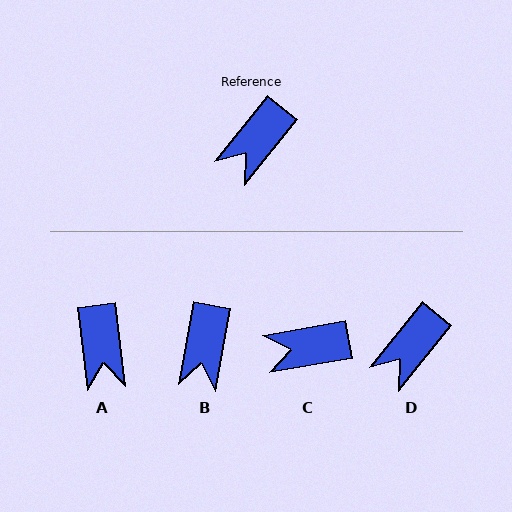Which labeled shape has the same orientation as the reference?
D.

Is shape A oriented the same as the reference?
No, it is off by about 46 degrees.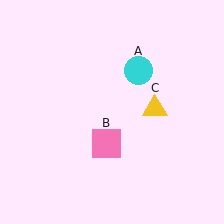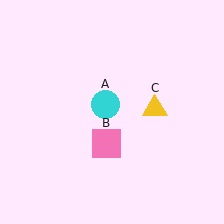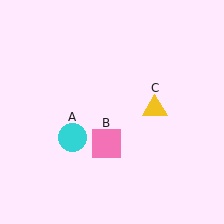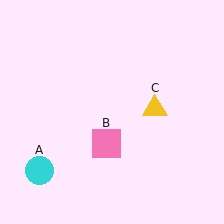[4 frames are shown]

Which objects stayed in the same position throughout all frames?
Pink square (object B) and yellow triangle (object C) remained stationary.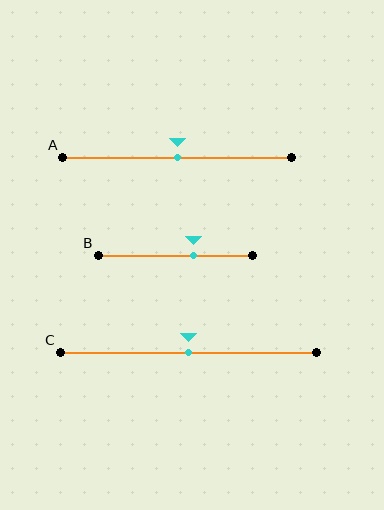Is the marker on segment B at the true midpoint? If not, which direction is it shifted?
No, the marker on segment B is shifted to the right by about 12% of the segment length.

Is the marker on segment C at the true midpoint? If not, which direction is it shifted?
Yes, the marker on segment C is at the true midpoint.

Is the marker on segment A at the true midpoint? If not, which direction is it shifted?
Yes, the marker on segment A is at the true midpoint.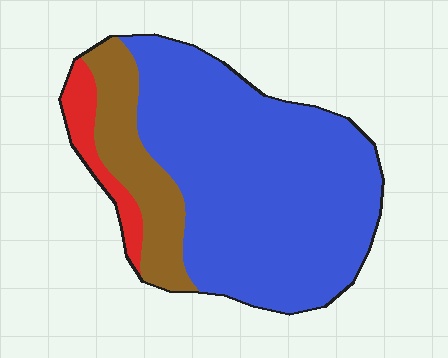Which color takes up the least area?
Red, at roughly 10%.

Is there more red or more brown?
Brown.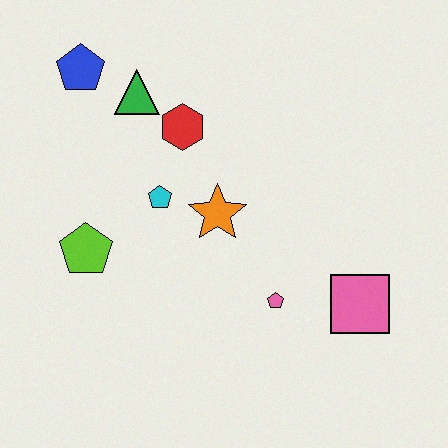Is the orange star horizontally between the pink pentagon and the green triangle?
Yes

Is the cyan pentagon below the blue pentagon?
Yes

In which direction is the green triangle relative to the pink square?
The green triangle is to the left of the pink square.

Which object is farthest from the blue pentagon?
The pink square is farthest from the blue pentagon.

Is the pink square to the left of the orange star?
No